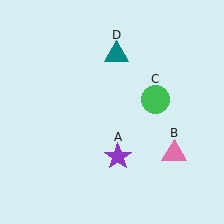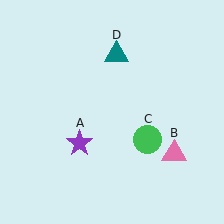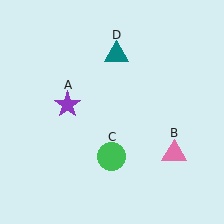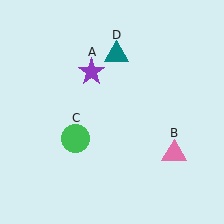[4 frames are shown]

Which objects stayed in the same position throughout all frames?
Pink triangle (object B) and teal triangle (object D) remained stationary.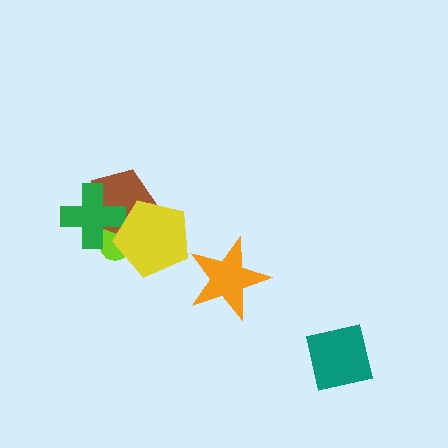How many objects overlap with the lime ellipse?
3 objects overlap with the lime ellipse.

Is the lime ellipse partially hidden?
Yes, it is partially covered by another shape.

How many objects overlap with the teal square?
0 objects overlap with the teal square.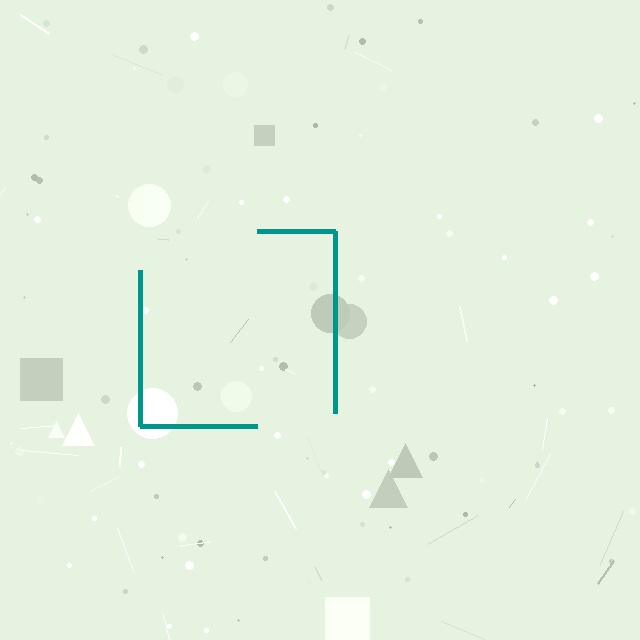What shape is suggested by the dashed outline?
The dashed outline suggests a square.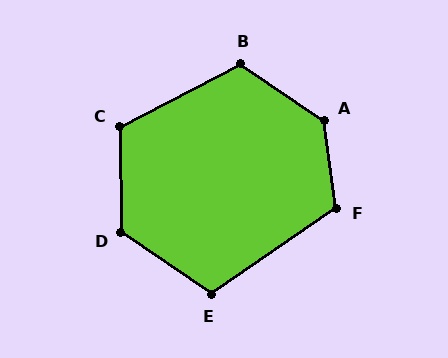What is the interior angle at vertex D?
Approximately 125 degrees (obtuse).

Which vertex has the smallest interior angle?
E, at approximately 111 degrees.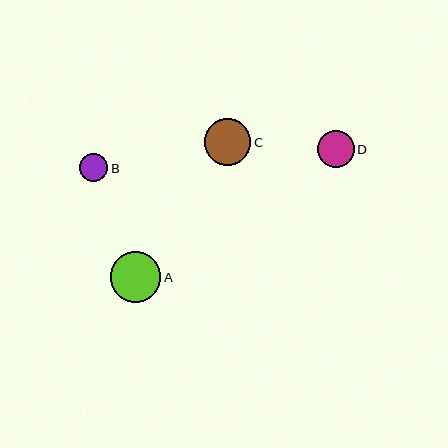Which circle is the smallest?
Circle B is the smallest with a size of approximately 28 pixels.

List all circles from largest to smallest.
From largest to smallest: A, C, D, B.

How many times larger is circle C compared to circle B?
Circle C is approximately 1.7 times the size of circle B.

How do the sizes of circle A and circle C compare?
Circle A and circle C are approximately the same size.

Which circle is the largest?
Circle A is the largest with a size of approximately 51 pixels.